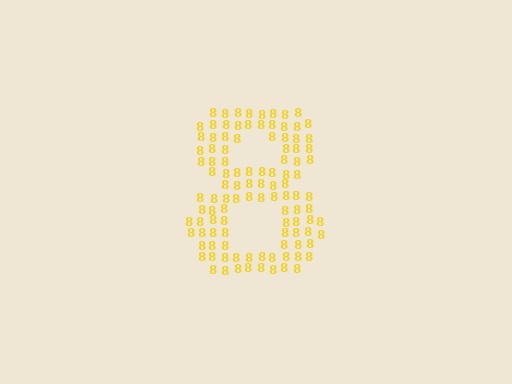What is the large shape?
The large shape is the digit 8.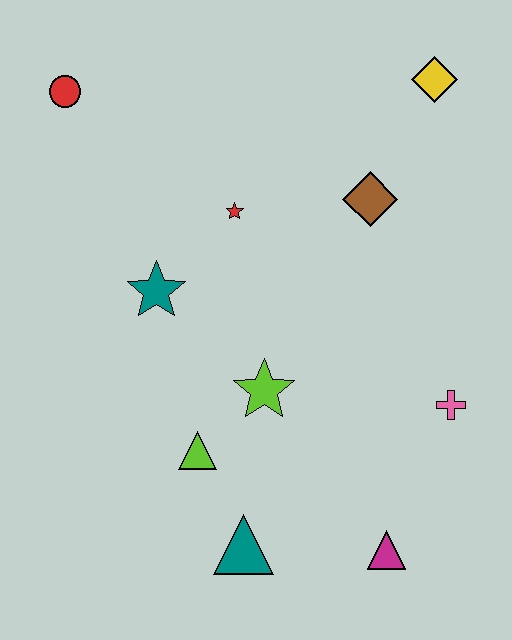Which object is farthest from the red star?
The magenta triangle is farthest from the red star.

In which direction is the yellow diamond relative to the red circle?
The yellow diamond is to the right of the red circle.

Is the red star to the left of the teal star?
No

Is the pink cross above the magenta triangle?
Yes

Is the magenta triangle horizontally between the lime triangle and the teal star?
No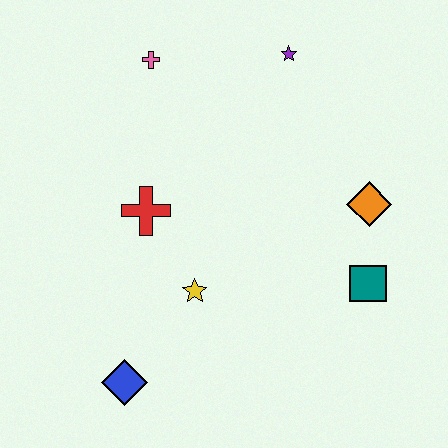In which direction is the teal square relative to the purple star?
The teal square is below the purple star.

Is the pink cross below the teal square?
No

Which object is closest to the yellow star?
The red cross is closest to the yellow star.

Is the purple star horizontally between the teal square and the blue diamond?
Yes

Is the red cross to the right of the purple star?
No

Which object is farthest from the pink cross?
The blue diamond is farthest from the pink cross.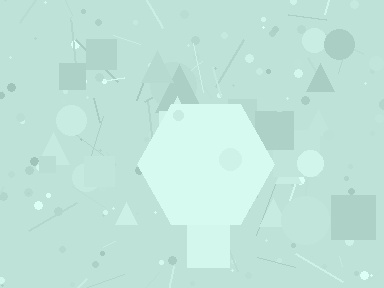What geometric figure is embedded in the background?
A hexagon is embedded in the background.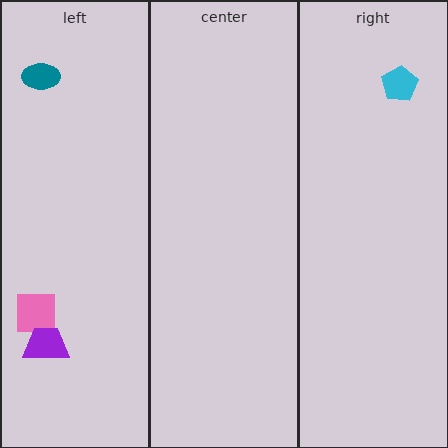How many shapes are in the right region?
1.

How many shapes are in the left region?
3.